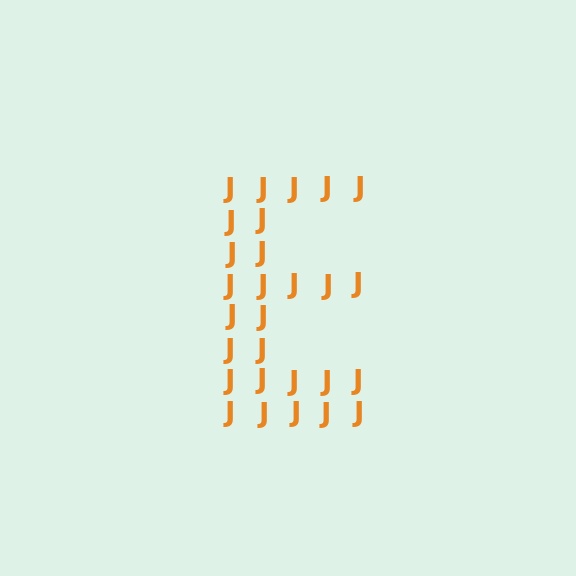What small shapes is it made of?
It is made of small letter J's.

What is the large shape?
The large shape is the letter E.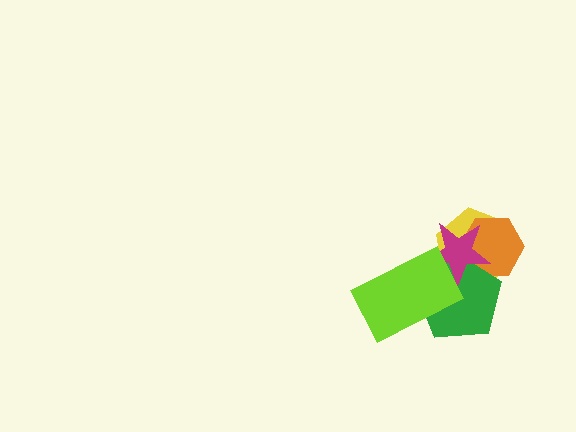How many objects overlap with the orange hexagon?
3 objects overlap with the orange hexagon.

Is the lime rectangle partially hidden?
No, no other shape covers it.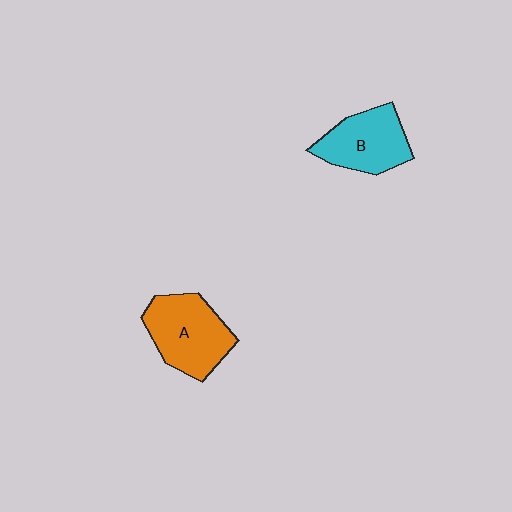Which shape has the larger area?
Shape A (orange).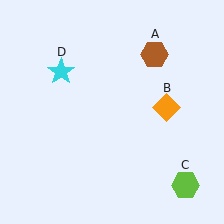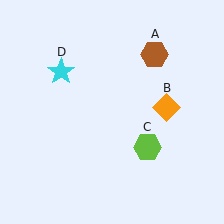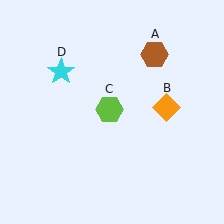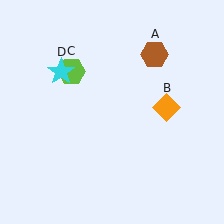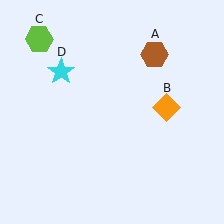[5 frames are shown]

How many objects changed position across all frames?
1 object changed position: lime hexagon (object C).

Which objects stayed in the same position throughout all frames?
Brown hexagon (object A) and orange diamond (object B) and cyan star (object D) remained stationary.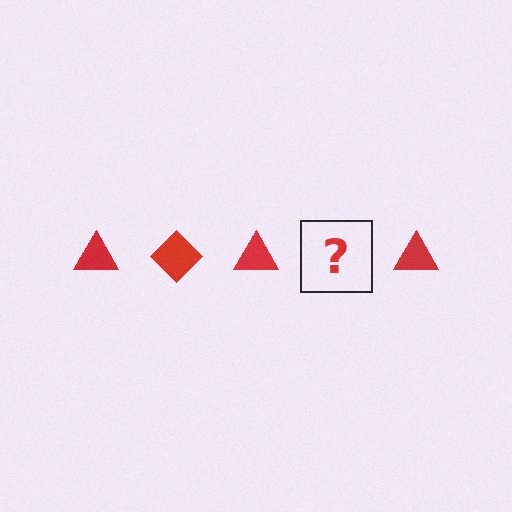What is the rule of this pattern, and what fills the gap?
The rule is that the pattern cycles through triangle, diamond shapes in red. The gap should be filled with a red diamond.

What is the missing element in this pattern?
The missing element is a red diamond.